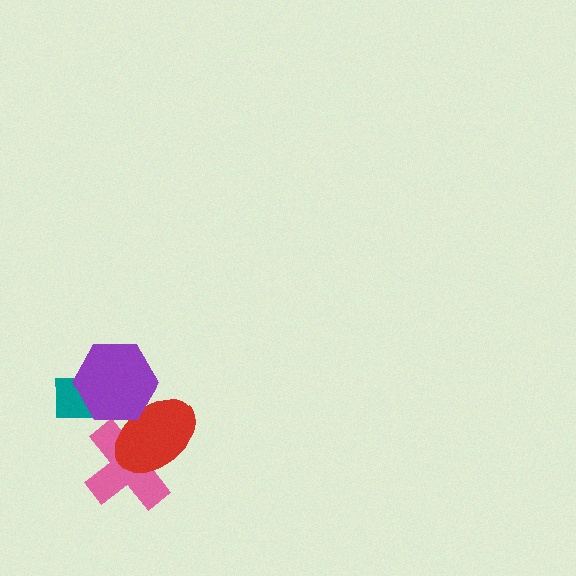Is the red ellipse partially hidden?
Yes, it is partially covered by another shape.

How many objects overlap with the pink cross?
1 object overlaps with the pink cross.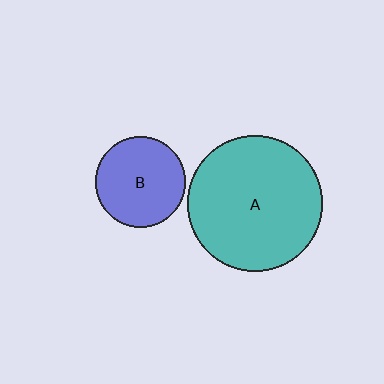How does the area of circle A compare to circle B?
Approximately 2.2 times.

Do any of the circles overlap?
No, none of the circles overlap.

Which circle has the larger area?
Circle A (teal).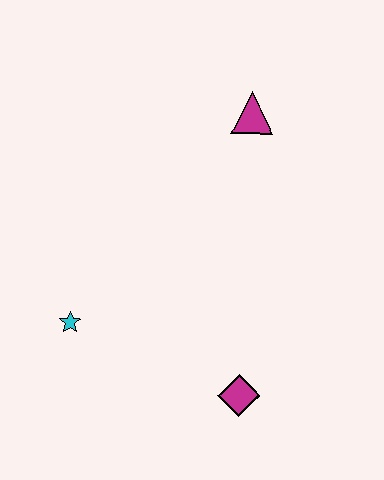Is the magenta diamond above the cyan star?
No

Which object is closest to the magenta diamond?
The cyan star is closest to the magenta diamond.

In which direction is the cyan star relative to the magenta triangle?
The cyan star is below the magenta triangle.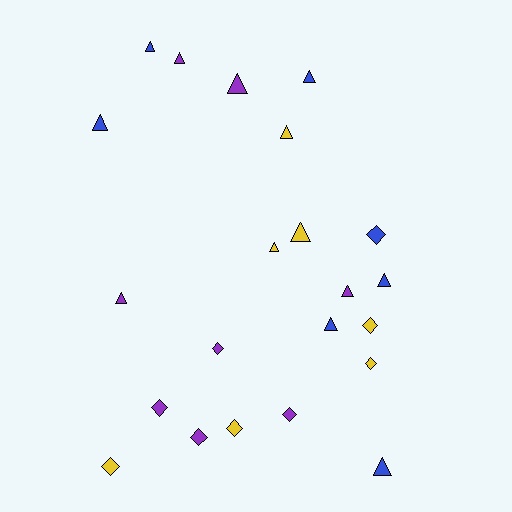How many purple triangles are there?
There are 4 purple triangles.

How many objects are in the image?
There are 22 objects.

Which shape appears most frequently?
Triangle, with 13 objects.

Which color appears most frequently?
Purple, with 8 objects.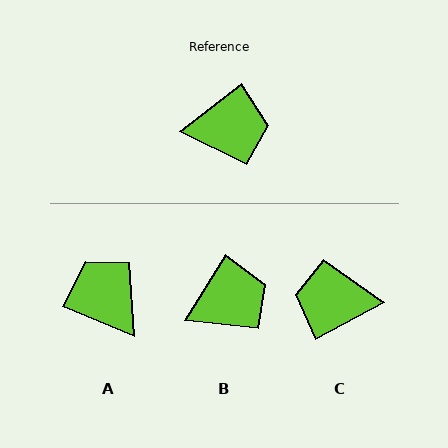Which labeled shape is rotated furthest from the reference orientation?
C, about 171 degrees away.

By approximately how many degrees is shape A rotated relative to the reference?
Approximately 120 degrees counter-clockwise.